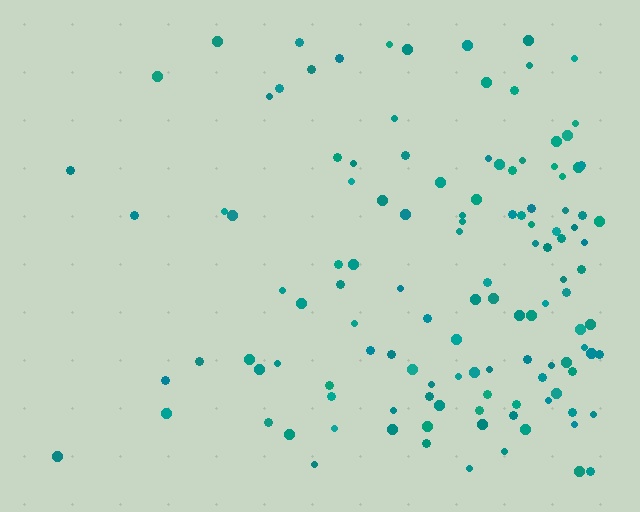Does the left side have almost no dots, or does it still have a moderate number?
Still a moderate number, just noticeably fewer than the right.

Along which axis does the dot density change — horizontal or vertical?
Horizontal.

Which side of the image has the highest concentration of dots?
The right.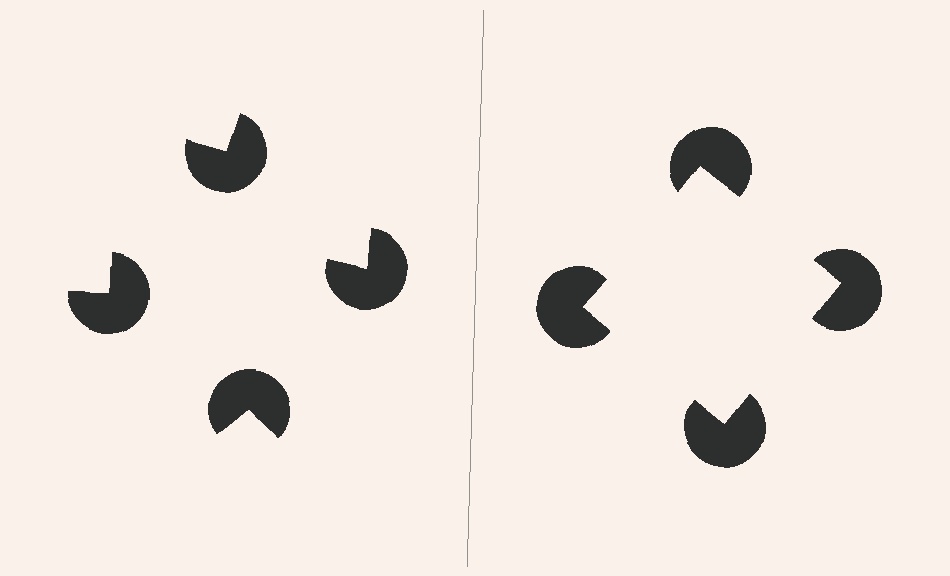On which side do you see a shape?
An illusory square appears on the right side. On the left side the wedge cuts are rotated, so no coherent shape forms.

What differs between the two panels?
The pac-man discs are positioned identically on both sides; only the wedge orientations differ. On the right they align to a square; on the left they are misaligned.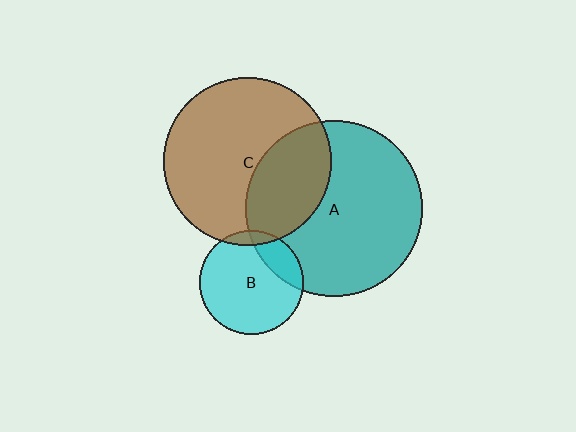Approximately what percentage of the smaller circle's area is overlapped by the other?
Approximately 5%.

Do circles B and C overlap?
Yes.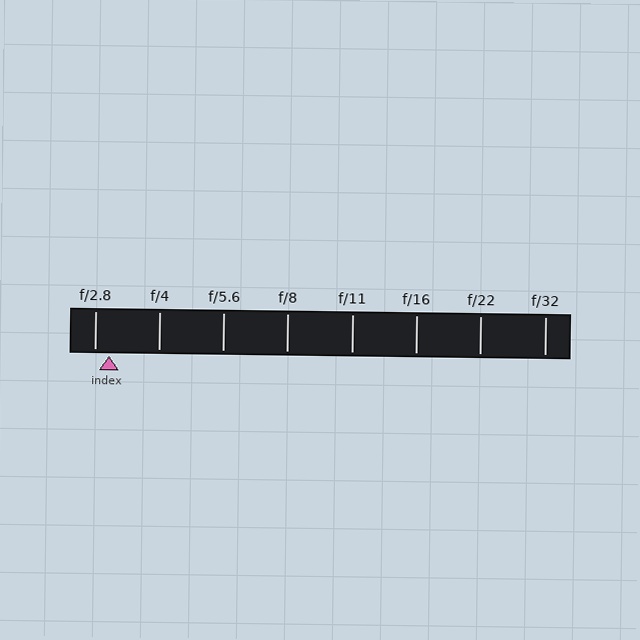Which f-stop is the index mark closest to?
The index mark is closest to f/2.8.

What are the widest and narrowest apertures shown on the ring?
The widest aperture shown is f/2.8 and the narrowest is f/32.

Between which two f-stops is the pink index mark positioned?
The index mark is between f/2.8 and f/4.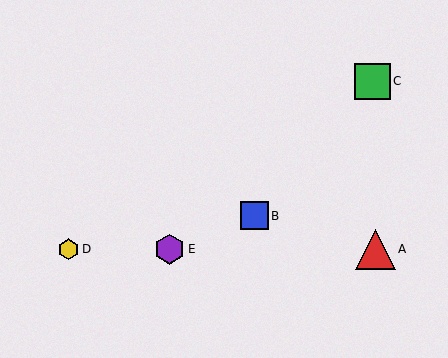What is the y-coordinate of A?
Object A is at y≈249.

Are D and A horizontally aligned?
Yes, both are at y≈249.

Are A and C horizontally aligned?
No, A is at y≈249 and C is at y≈81.